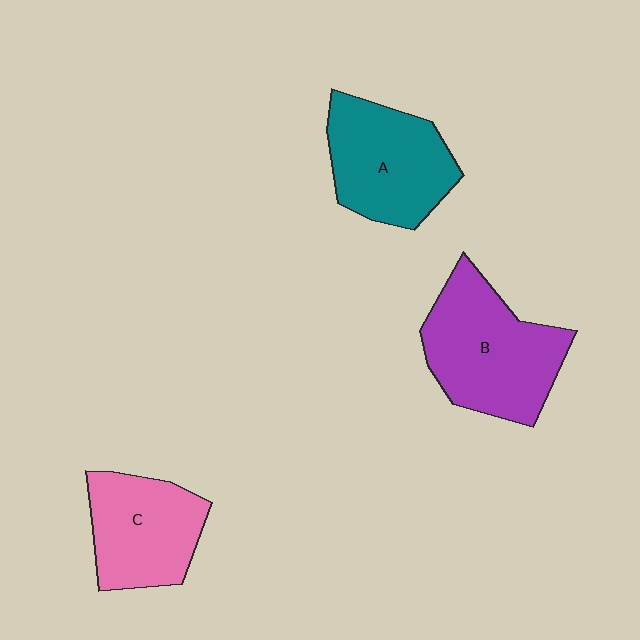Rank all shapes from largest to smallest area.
From largest to smallest: B (purple), A (teal), C (pink).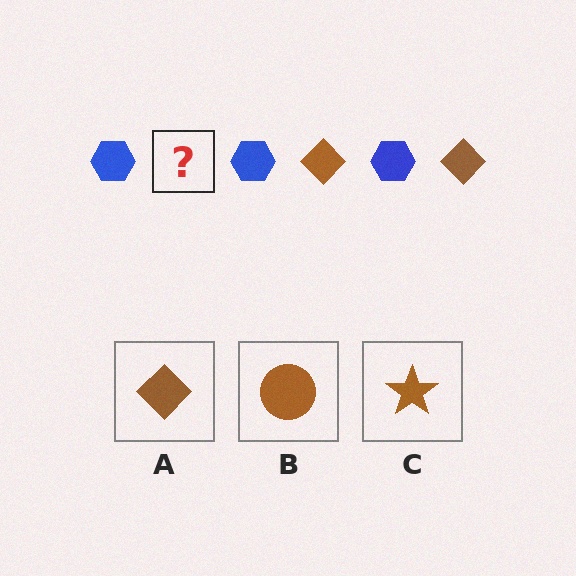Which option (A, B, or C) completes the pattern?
A.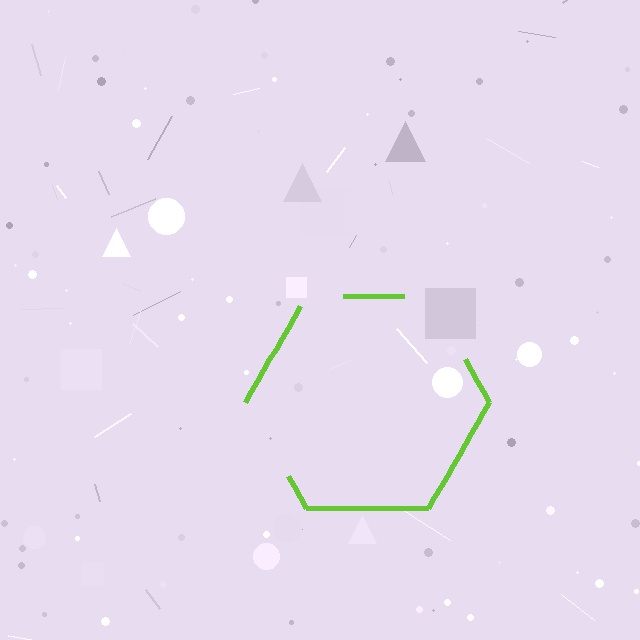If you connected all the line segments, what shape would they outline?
They would outline a hexagon.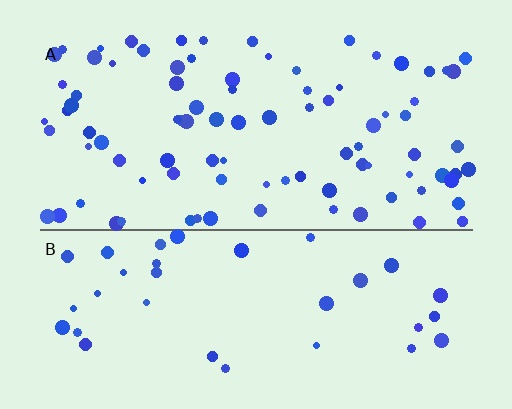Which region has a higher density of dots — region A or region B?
A (the top).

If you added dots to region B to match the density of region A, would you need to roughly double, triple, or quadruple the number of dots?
Approximately double.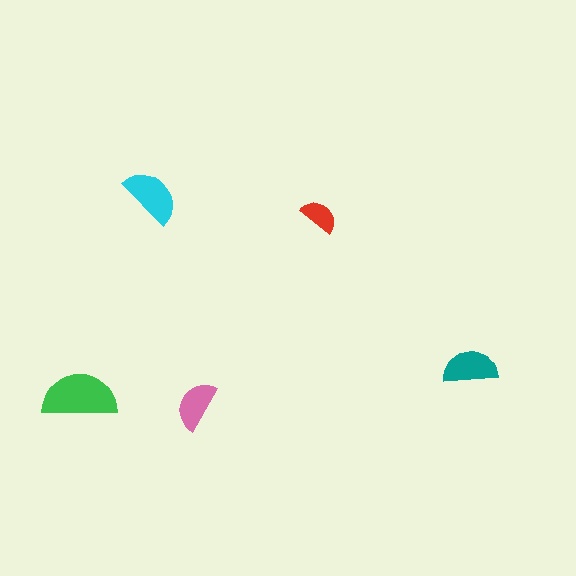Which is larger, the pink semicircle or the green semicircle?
The green one.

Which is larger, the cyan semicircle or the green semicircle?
The green one.